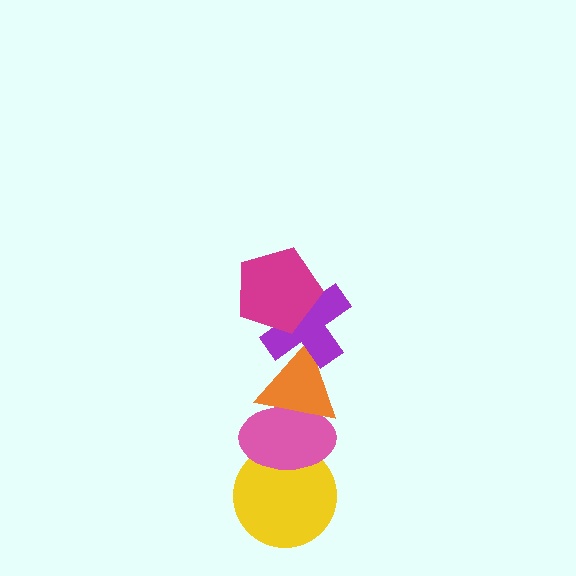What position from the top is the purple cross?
The purple cross is 2nd from the top.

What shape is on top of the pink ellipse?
The orange triangle is on top of the pink ellipse.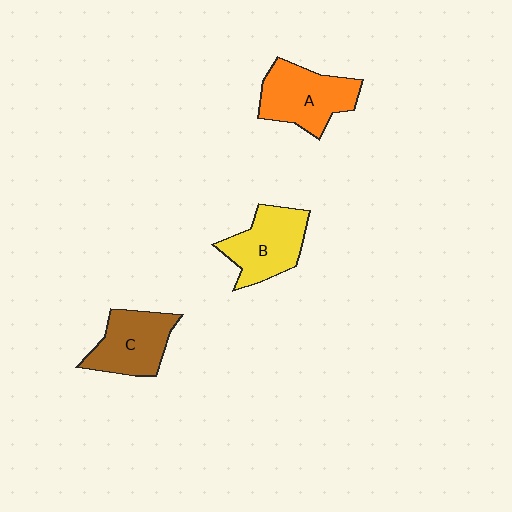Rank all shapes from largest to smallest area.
From largest to smallest: A (orange), B (yellow), C (brown).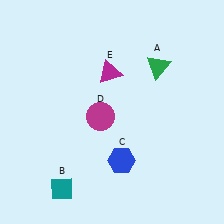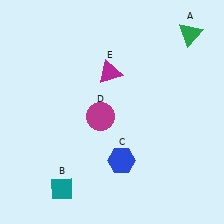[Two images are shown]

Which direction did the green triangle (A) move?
The green triangle (A) moved up.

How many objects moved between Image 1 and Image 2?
1 object moved between the two images.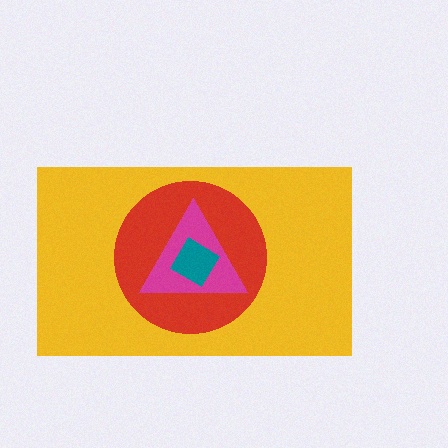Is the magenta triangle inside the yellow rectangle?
Yes.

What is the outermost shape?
The yellow rectangle.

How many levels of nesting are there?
4.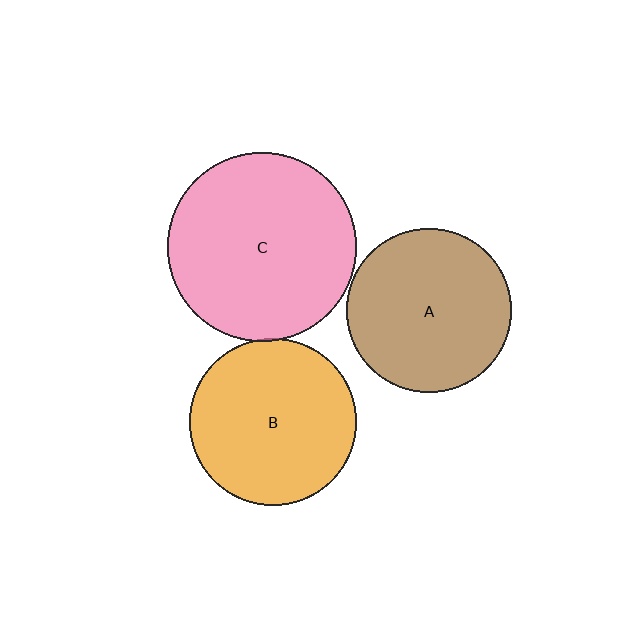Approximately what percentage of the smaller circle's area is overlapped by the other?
Approximately 5%.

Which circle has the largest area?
Circle C (pink).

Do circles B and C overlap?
Yes.